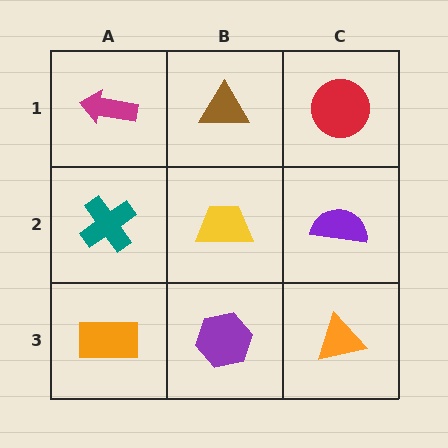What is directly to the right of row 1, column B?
A red circle.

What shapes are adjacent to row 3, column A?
A teal cross (row 2, column A), a purple hexagon (row 3, column B).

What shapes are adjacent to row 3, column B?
A yellow trapezoid (row 2, column B), an orange rectangle (row 3, column A), an orange triangle (row 3, column C).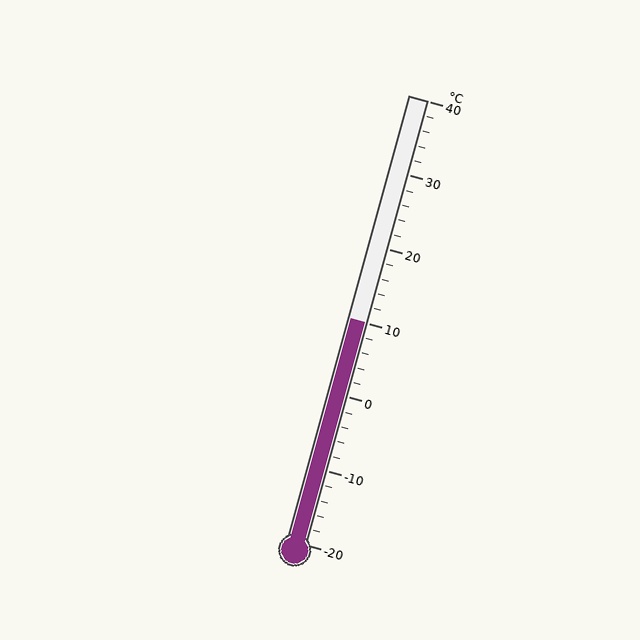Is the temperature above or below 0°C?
The temperature is above 0°C.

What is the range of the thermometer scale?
The thermometer scale ranges from -20°C to 40°C.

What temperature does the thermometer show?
The thermometer shows approximately 10°C.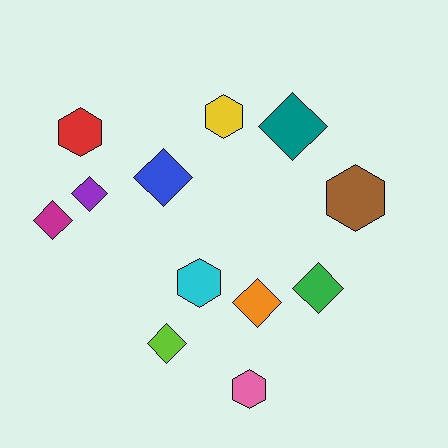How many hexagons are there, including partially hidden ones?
There are 5 hexagons.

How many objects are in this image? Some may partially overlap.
There are 12 objects.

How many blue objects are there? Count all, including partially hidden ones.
There is 1 blue object.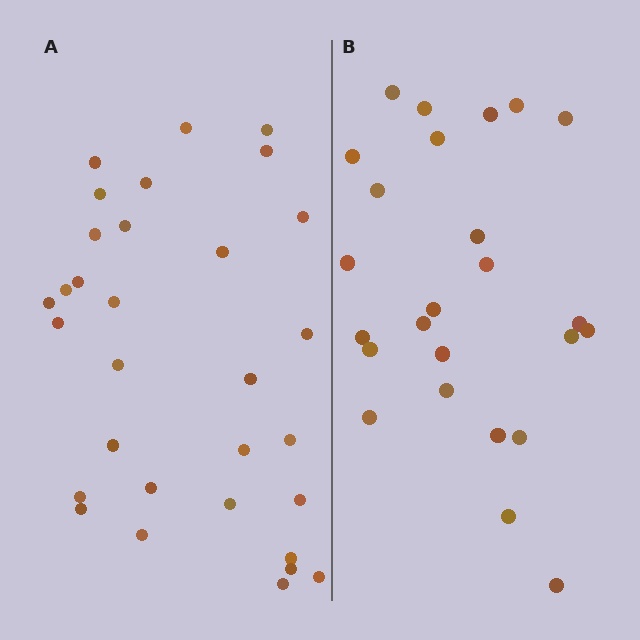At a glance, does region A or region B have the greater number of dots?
Region A (the left region) has more dots.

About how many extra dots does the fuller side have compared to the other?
Region A has about 6 more dots than region B.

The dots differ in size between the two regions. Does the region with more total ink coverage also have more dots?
No. Region B has more total ink coverage because its dots are larger, but region A actually contains more individual dots. Total area can be misleading — the number of items is what matters here.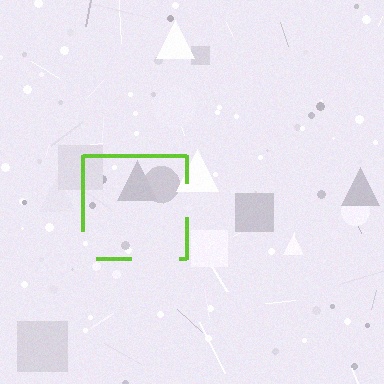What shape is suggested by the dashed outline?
The dashed outline suggests a square.